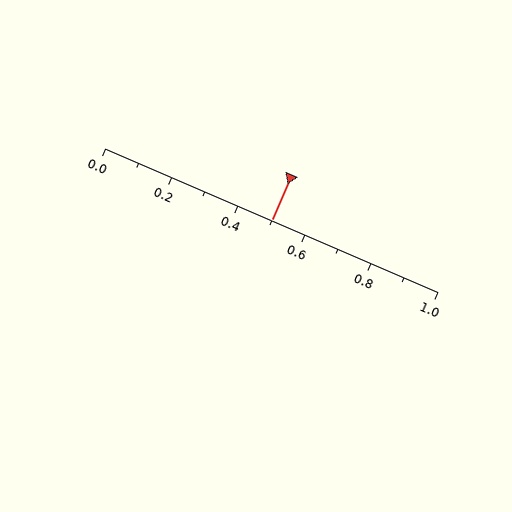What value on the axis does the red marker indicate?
The marker indicates approximately 0.5.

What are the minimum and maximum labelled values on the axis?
The axis runs from 0.0 to 1.0.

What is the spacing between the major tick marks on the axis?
The major ticks are spaced 0.2 apart.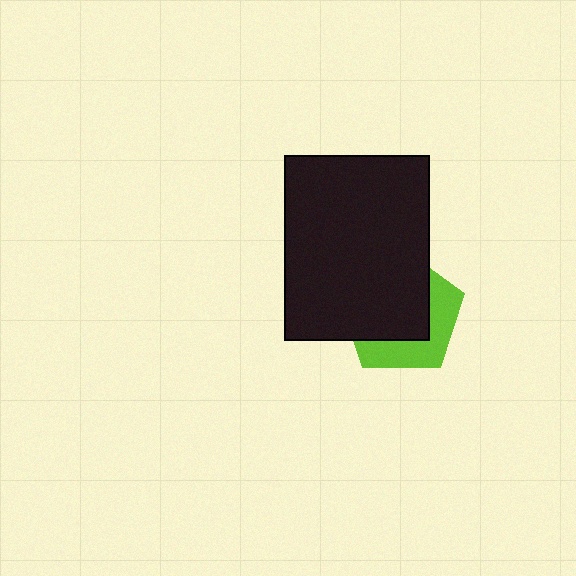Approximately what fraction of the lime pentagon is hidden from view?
Roughly 62% of the lime pentagon is hidden behind the black rectangle.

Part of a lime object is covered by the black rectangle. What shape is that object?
It is a pentagon.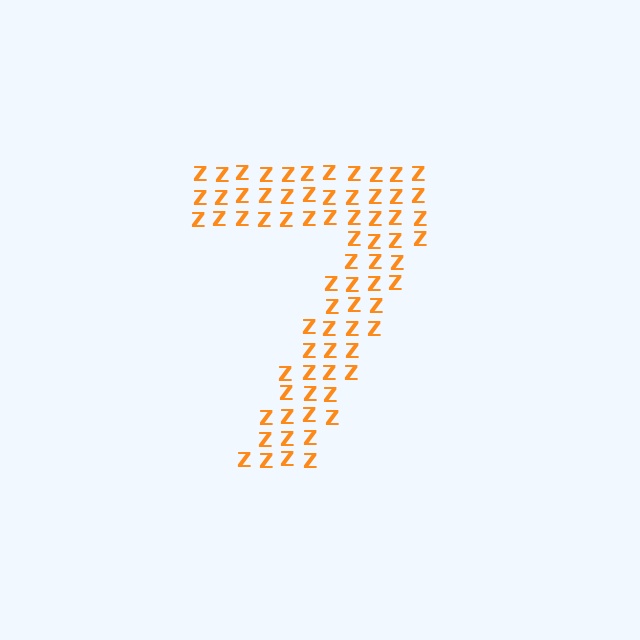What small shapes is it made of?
It is made of small letter Z's.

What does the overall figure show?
The overall figure shows the digit 7.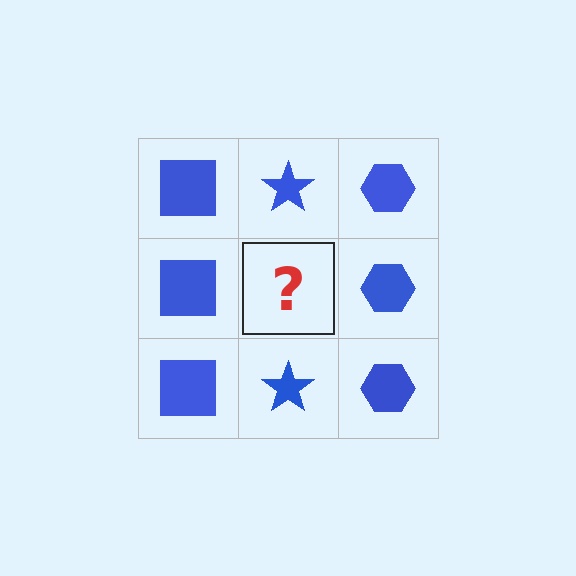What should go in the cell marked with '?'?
The missing cell should contain a blue star.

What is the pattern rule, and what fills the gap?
The rule is that each column has a consistent shape. The gap should be filled with a blue star.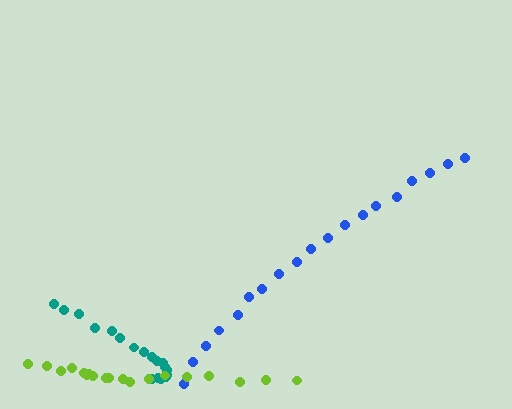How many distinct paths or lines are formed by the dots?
There are 3 distinct paths.